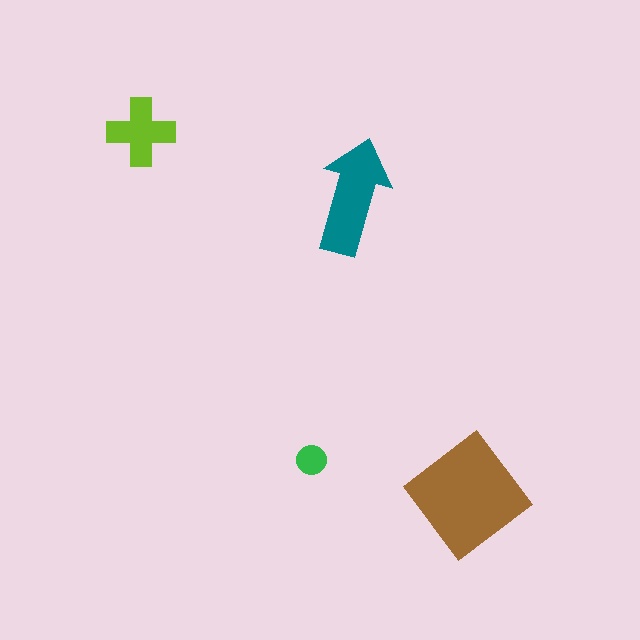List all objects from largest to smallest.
The brown diamond, the teal arrow, the lime cross, the green circle.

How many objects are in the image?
There are 4 objects in the image.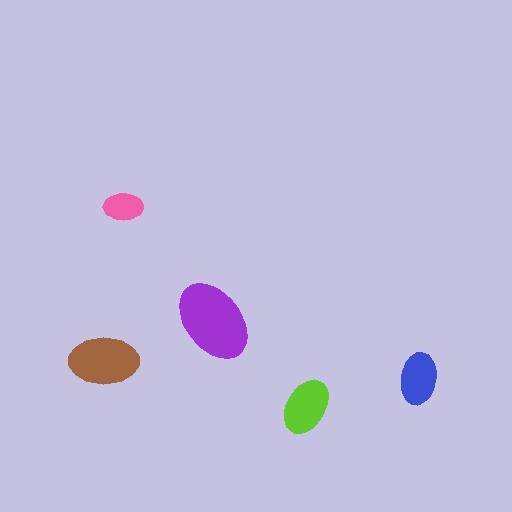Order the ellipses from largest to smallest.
the purple one, the brown one, the lime one, the blue one, the pink one.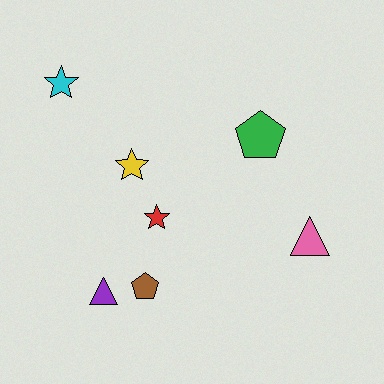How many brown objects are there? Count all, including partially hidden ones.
There is 1 brown object.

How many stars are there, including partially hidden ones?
There are 3 stars.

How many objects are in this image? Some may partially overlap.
There are 7 objects.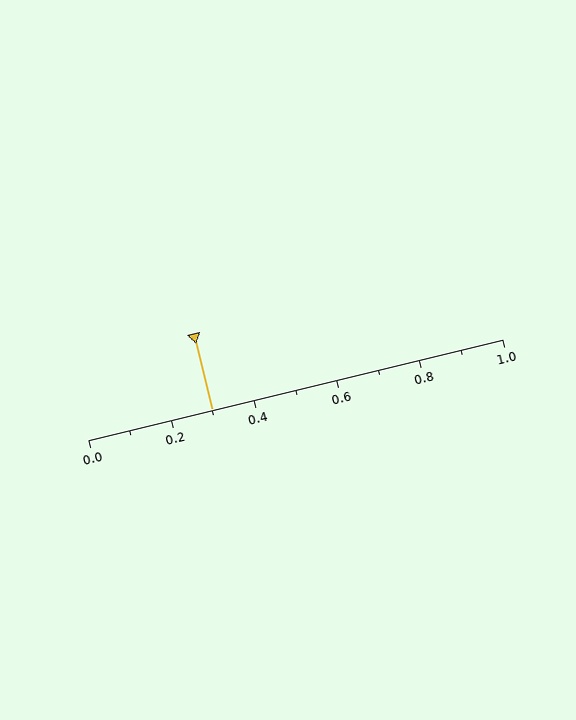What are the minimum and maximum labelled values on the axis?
The axis runs from 0.0 to 1.0.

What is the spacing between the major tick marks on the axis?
The major ticks are spaced 0.2 apart.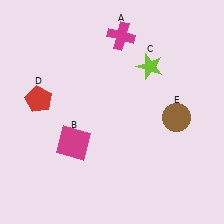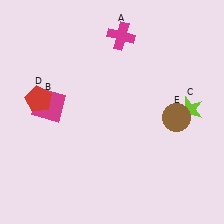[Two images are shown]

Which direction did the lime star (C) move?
The lime star (C) moved down.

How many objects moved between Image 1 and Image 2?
2 objects moved between the two images.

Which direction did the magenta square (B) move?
The magenta square (B) moved up.